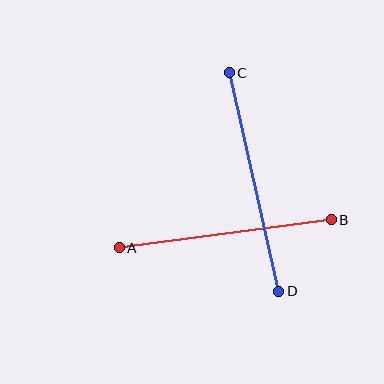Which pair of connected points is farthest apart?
Points C and D are farthest apart.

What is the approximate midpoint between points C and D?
The midpoint is at approximately (254, 182) pixels.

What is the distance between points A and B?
The distance is approximately 214 pixels.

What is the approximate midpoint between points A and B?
The midpoint is at approximately (225, 234) pixels.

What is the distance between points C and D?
The distance is approximately 224 pixels.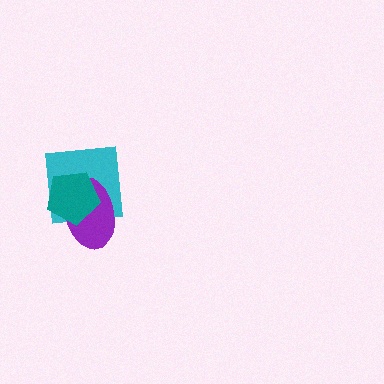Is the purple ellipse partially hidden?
Yes, it is partially covered by another shape.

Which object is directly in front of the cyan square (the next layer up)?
The purple ellipse is directly in front of the cyan square.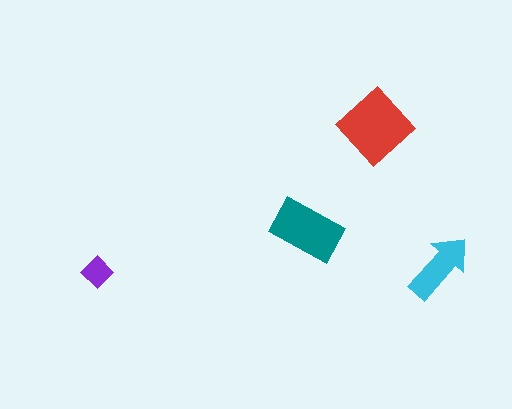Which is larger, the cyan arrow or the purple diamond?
The cyan arrow.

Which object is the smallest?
The purple diamond.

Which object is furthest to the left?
The purple diamond is leftmost.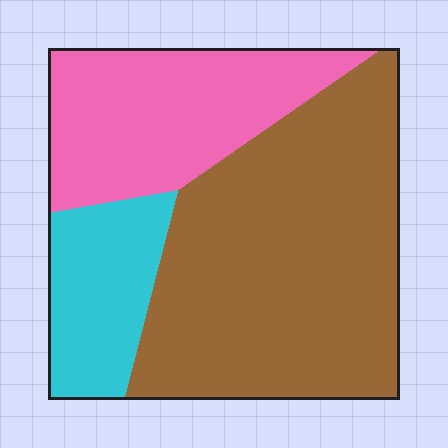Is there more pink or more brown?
Brown.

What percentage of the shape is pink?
Pink takes up between a quarter and a half of the shape.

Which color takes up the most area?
Brown, at roughly 55%.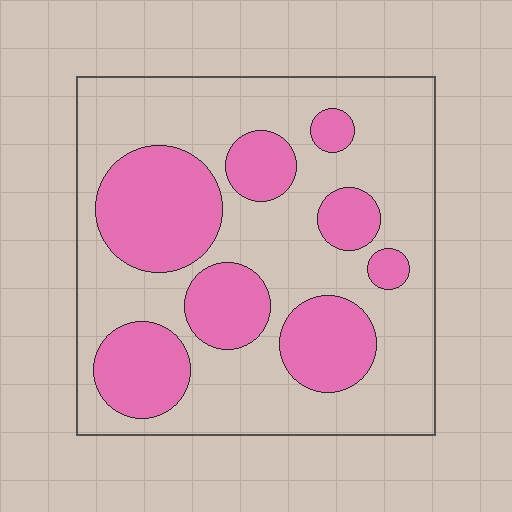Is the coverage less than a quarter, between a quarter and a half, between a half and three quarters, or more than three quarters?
Between a quarter and a half.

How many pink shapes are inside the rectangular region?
8.